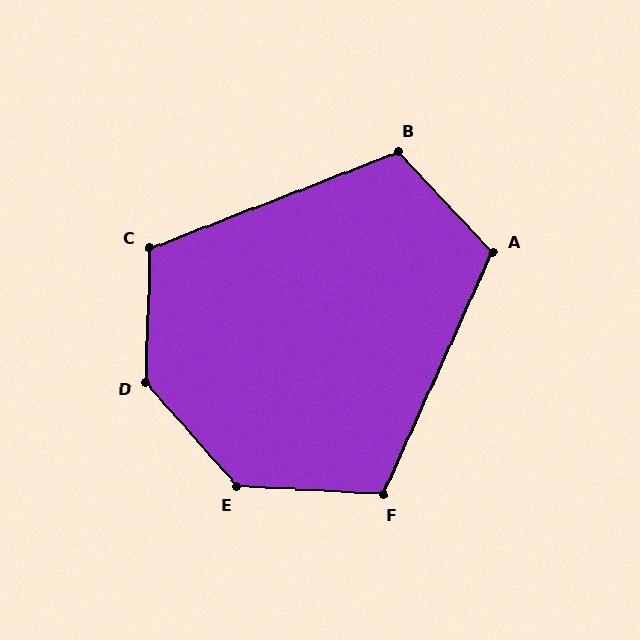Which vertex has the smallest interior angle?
F, at approximately 111 degrees.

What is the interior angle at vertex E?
Approximately 135 degrees (obtuse).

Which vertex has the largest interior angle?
D, at approximately 137 degrees.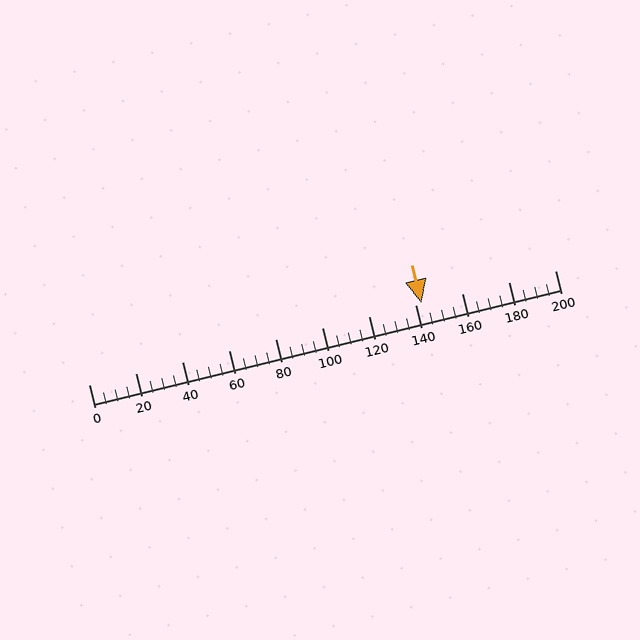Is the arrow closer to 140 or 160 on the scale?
The arrow is closer to 140.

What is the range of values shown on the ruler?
The ruler shows values from 0 to 200.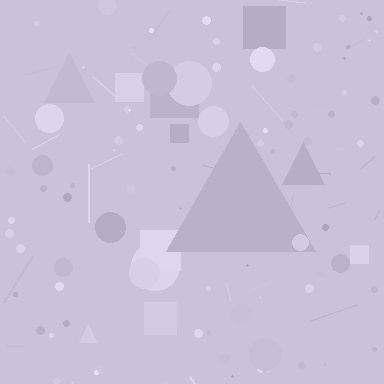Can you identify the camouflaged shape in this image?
The camouflaged shape is a triangle.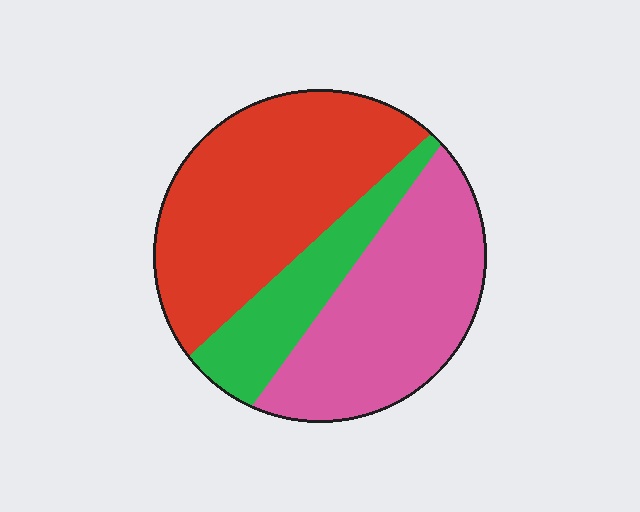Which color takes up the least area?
Green, at roughly 20%.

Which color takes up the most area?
Red, at roughly 45%.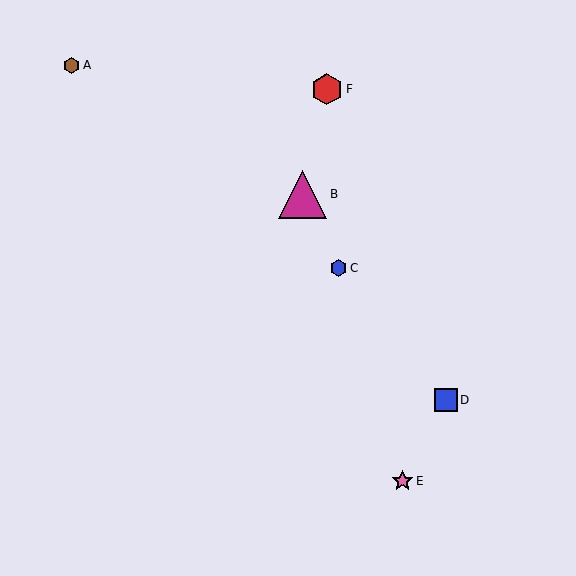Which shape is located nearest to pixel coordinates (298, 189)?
The magenta triangle (labeled B) at (303, 194) is nearest to that location.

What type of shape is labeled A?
Shape A is a brown hexagon.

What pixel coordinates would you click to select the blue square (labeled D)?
Click at (446, 400) to select the blue square D.